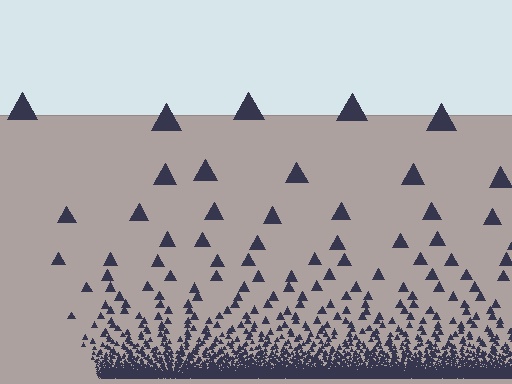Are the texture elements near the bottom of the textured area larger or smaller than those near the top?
Smaller. The gradient is inverted — elements near the bottom are smaller and denser.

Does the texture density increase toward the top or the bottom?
Density increases toward the bottom.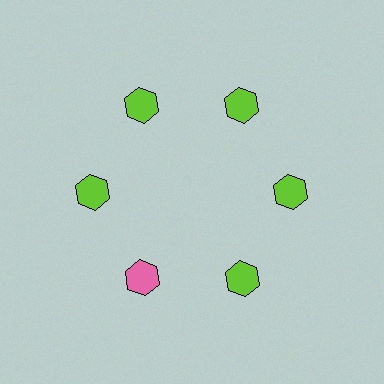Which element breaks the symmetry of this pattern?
The pink hexagon at roughly the 7 o'clock position breaks the symmetry. All other shapes are lime hexagons.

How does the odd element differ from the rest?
It has a different color: pink instead of lime.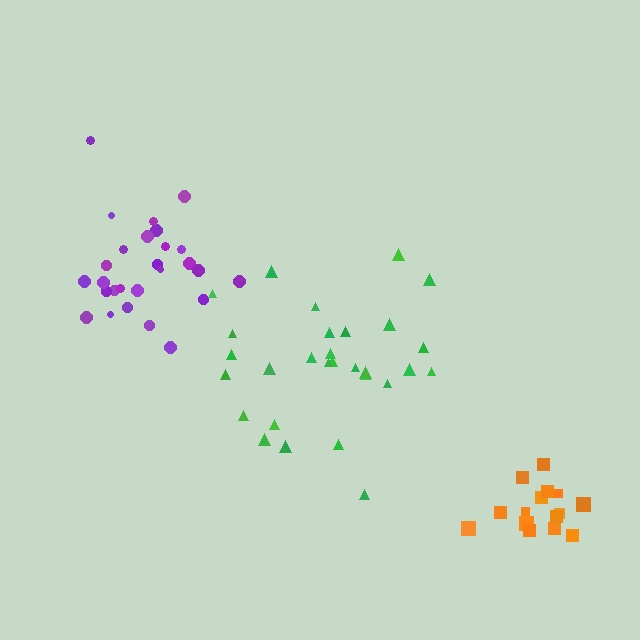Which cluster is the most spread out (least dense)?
Green.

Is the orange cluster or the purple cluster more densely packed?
Orange.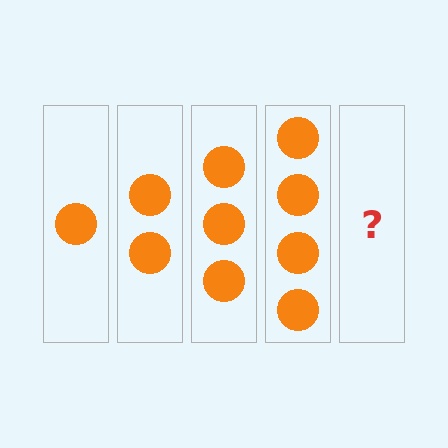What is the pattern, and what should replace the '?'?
The pattern is that each step adds one more circle. The '?' should be 5 circles.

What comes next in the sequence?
The next element should be 5 circles.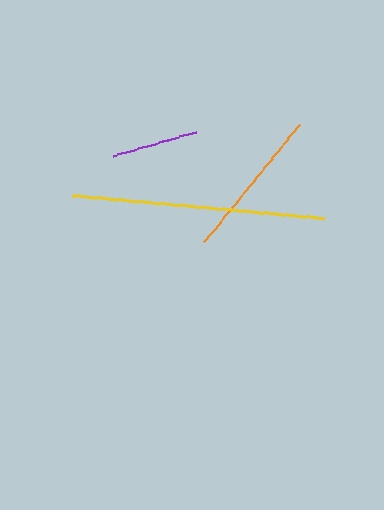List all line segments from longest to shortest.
From longest to shortest: yellow, orange, purple.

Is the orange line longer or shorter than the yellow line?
The yellow line is longer than the orange line.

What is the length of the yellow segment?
The yellow segment is approximately 253 pixels long.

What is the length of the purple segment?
The purple segment is approximately 87 pixels long.